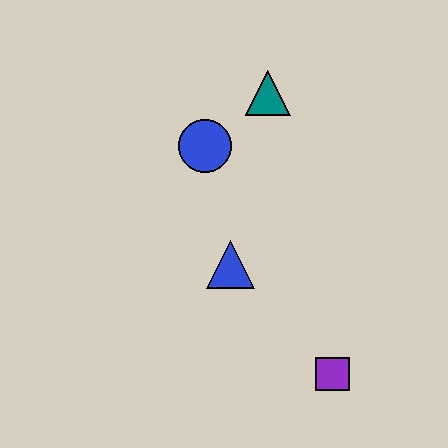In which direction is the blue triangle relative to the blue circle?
The blue triangle is below the blue circle.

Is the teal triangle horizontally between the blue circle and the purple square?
Yes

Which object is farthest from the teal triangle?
The purple square is farthest from the teal triangle.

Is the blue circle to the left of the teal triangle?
Yes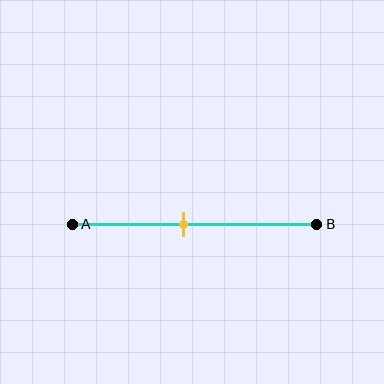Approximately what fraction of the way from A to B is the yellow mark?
The yellow mark is approximately 45% of the way from A to B.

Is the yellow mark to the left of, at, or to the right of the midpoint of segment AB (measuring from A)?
The yellow mark is to the left of the midpoint of segment AB.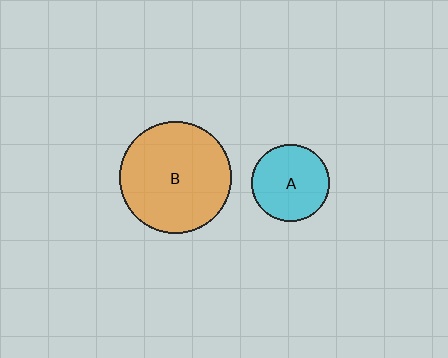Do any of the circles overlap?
No, none of the circles overlap.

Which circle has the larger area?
Circle B (orange).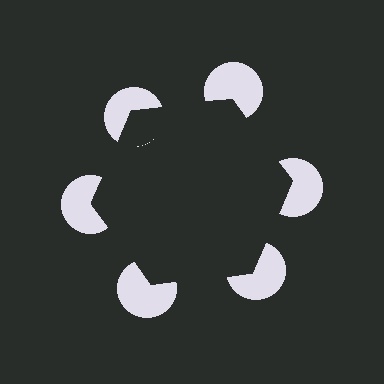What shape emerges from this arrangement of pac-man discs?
An illusory hexagon — its edges are inferred from the aligned wedge cuts in the pac-man discs, not physically drawn.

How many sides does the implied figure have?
6 sides.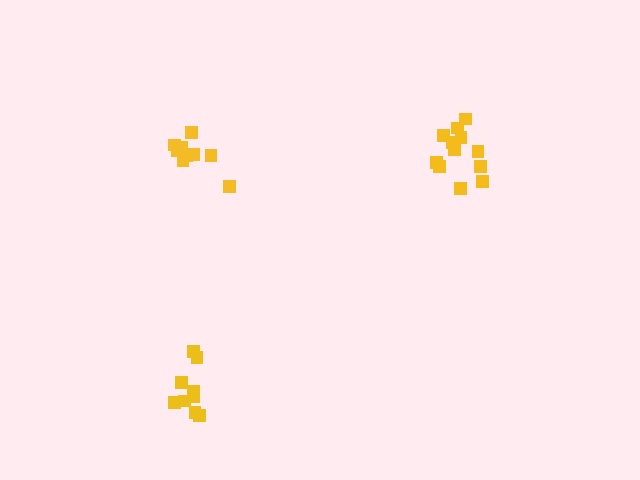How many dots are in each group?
Group 1: 9 dots, Group 2: 9 dots, Group 3: 12 dots (30 total).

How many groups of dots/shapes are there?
There are 3 groups.